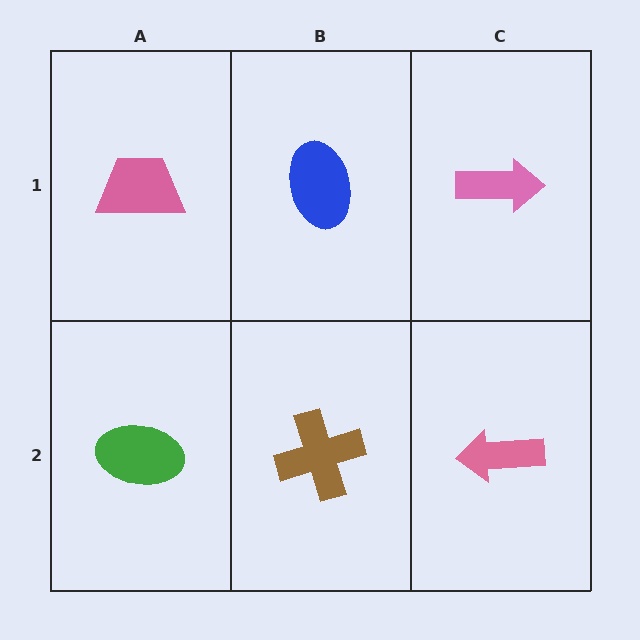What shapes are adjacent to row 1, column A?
A green ellipse (row 2, column A), a blue ellipse (row 1, column B).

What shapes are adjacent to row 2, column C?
A pink arrow (row 1, column C), a brown cross (row 2, column B).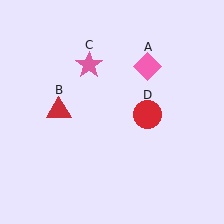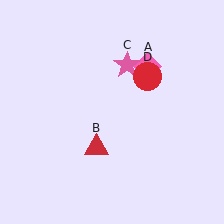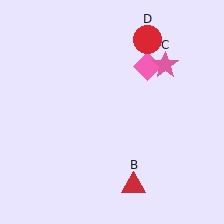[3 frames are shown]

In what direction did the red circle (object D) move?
The red circle (object D) moved up.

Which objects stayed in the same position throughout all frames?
Pink diamond (object A) remained stationary.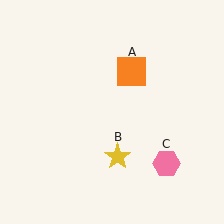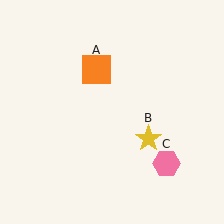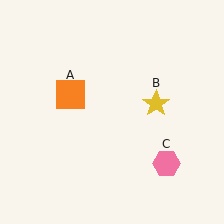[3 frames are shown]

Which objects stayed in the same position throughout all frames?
Pink hexagon (object C) remained stationary.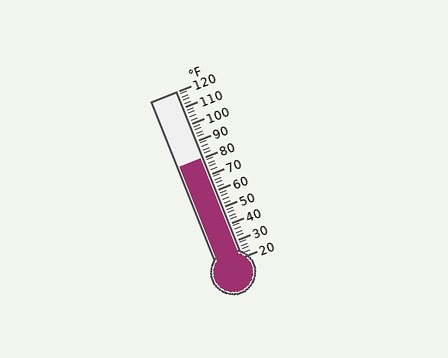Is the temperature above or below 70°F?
The temperature is above 70°F.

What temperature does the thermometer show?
The thermometer shows approximately 80°F.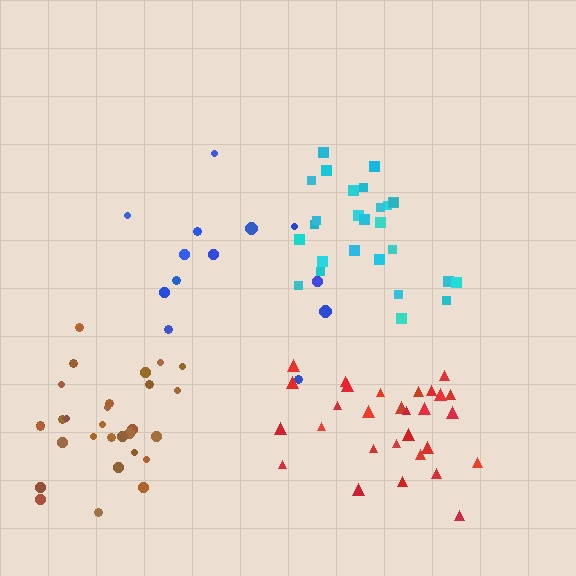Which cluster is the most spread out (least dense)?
Blue.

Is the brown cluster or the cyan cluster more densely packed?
Brown.